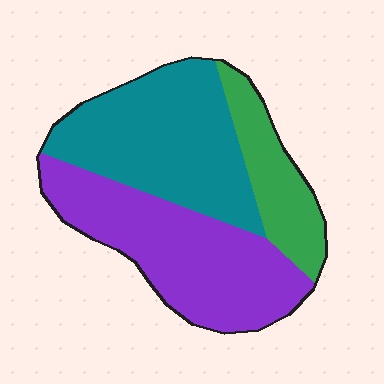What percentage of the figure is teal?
Teal covers roughly 40% of the figure.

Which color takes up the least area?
Green, at roughly 20%.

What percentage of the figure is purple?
Purple covers around 40% of the figure.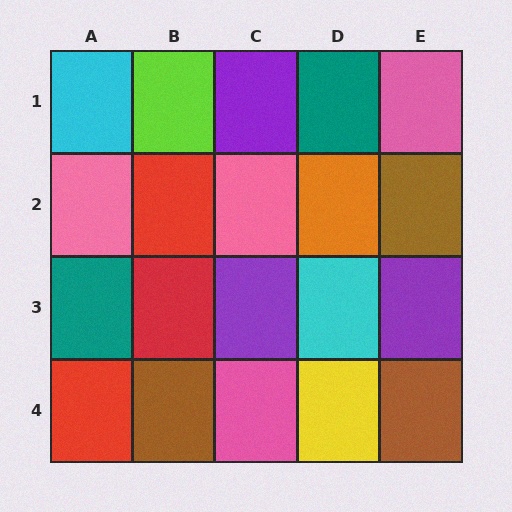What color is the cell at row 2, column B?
Red.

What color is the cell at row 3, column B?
Red.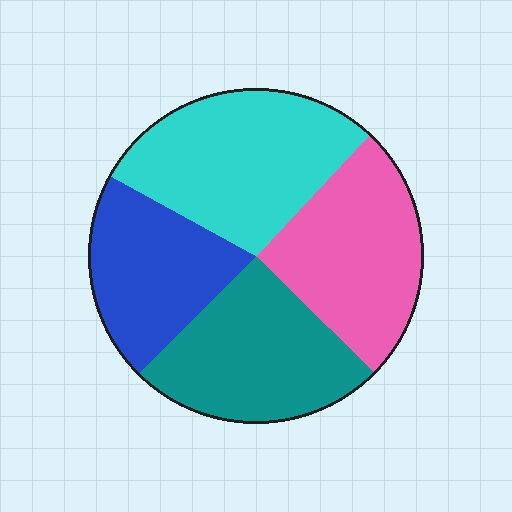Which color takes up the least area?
Blue, at roughly 20%.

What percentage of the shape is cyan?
Cyan covers about 30% of the shape.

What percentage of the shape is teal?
Teal takes up about one quarter (1/4) of the shape.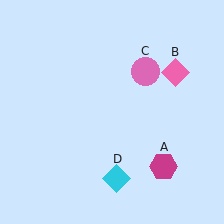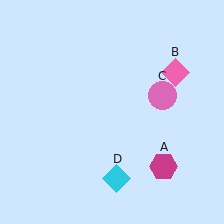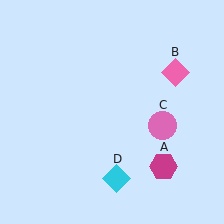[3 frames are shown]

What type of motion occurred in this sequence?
The pink circle (object C) rotated clockwise around the center of the scene.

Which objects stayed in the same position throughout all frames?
Magenta hexagon (object A) and pink diamond (object B) and cyan diamond (object D) remained stationary.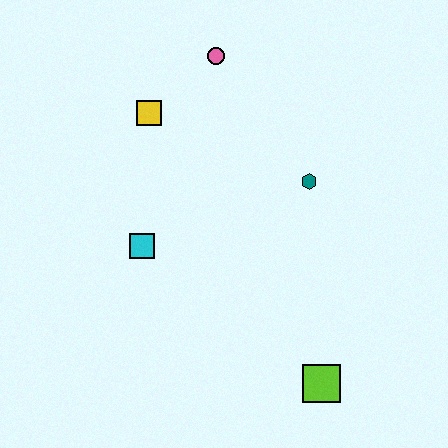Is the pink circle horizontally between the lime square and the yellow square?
Yes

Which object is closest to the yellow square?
The pink circle is closest to the yellow square.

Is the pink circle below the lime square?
No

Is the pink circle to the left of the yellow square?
No